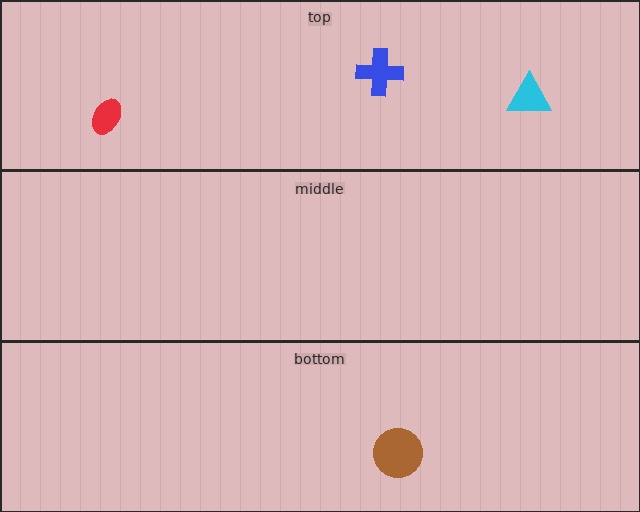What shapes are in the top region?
The red ellipse, the blue cross, the cyan triangle.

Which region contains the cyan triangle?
The top region.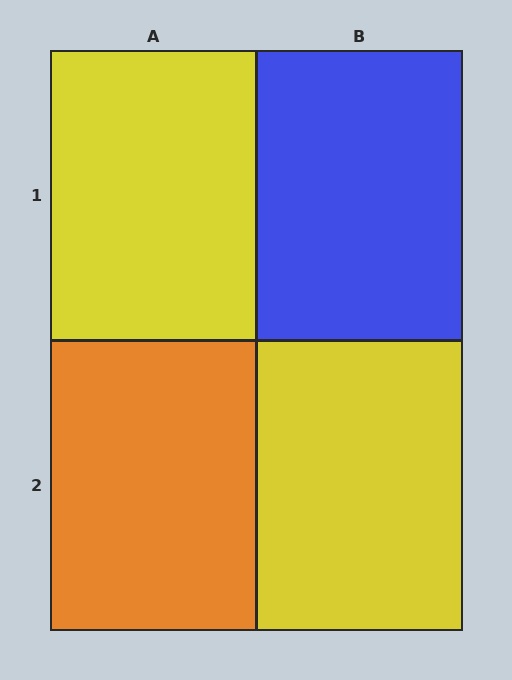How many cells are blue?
1 cell is blue.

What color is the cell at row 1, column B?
Blue.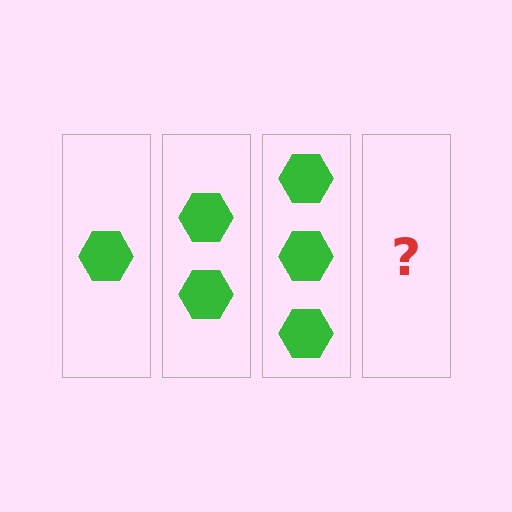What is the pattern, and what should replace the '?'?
The pattern is that each step adds one more hexagon. The '?' should be 4 hexagons.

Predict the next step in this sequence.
The next step is 4 hexagons.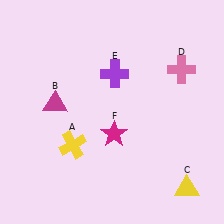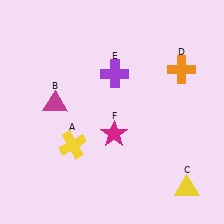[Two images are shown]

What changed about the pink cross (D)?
In Image 1, D is pink. In Image 2, it changed to orange.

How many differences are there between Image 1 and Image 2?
There is 1 difference between the two images.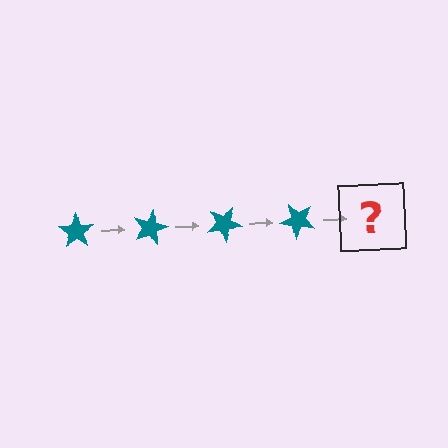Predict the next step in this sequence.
The next step is a teal star rotated 60 degrees.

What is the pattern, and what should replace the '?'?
The pattern is that the star rotates 15 degrees each step. The '?' should be a teal star rotated 60 degrees.